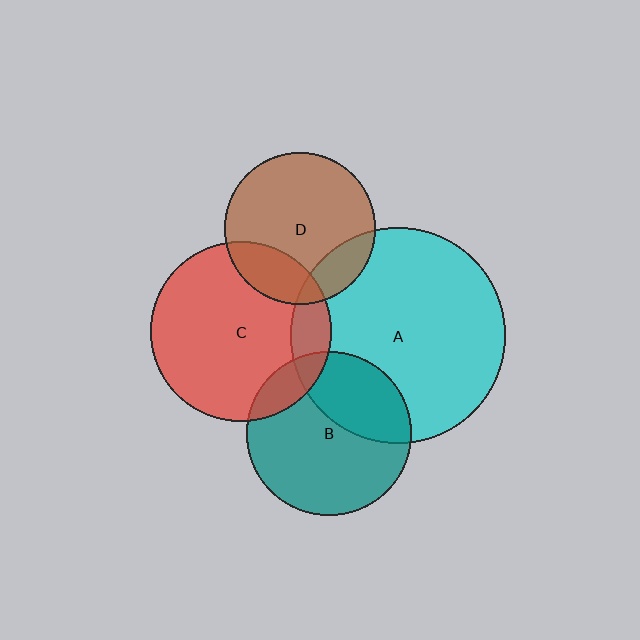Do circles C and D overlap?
Yes.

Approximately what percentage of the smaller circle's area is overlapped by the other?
Approximately 20%.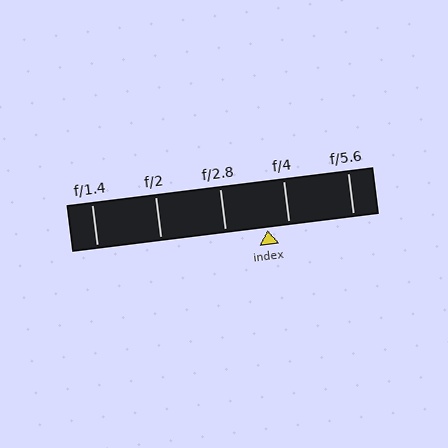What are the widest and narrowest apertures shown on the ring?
The widest aperture shown is f/1.4 and the narrowest is f/5.6.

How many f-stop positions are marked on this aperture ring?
There are 5 f-stop positions marked.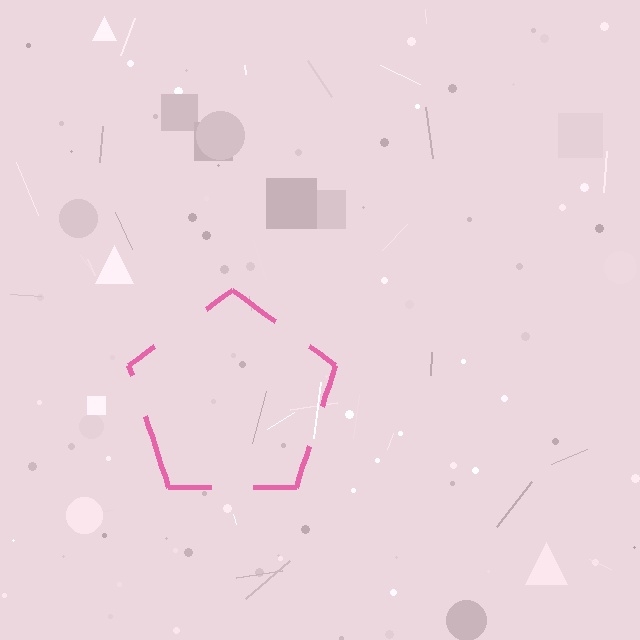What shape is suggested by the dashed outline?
The dashed outline suggests a pentagon.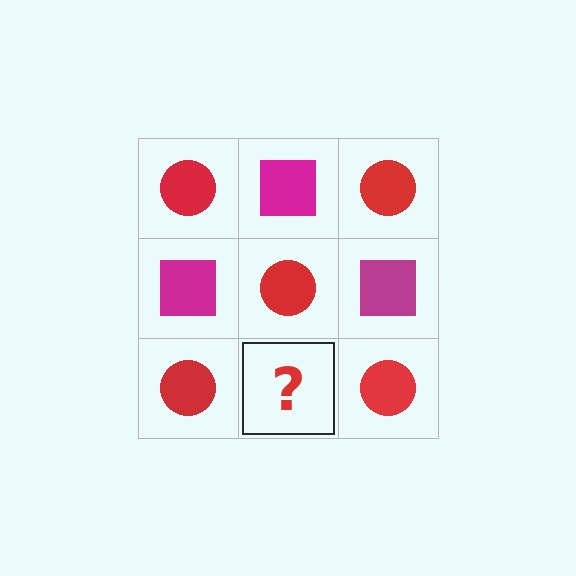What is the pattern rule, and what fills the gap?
The rule is that it alternates red circle and magenta square in a checkerboard pattern. The gap should be filled with a magenta square.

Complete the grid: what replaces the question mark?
The question mark should be replaced with a magenta square.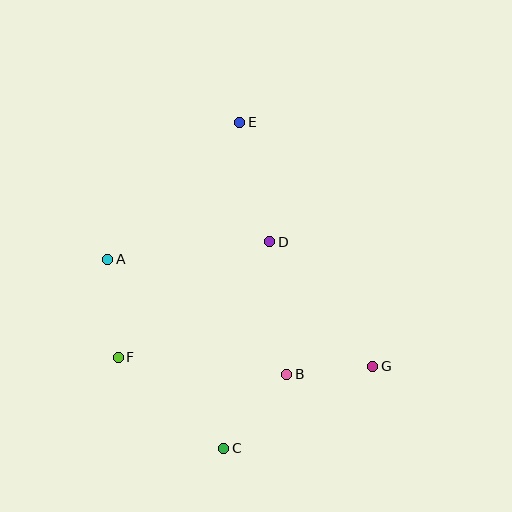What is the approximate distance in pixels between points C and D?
The distance between C and D is approximately 212 pixels.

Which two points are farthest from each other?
Points C and E are farthest from each other.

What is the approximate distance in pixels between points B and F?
The distance between B and F is approximately 169 pixels.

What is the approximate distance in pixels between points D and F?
The distance between D and F is approximately 191 pixels.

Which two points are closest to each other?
Points B and G are closest to each other.